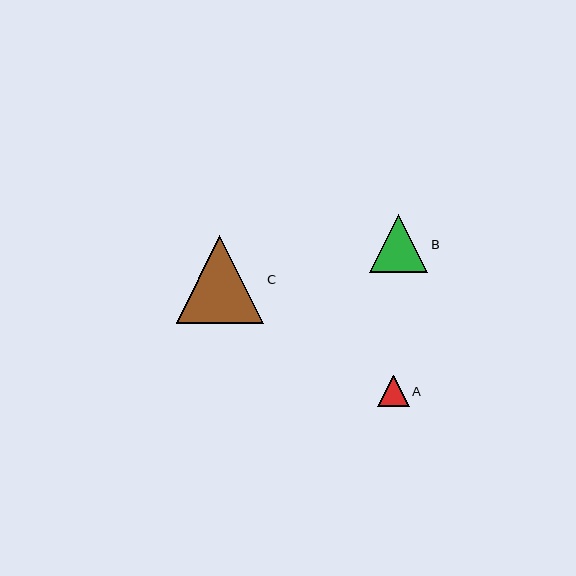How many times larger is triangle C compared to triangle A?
Triangle C is approximately 2.8 times the size of triangle A.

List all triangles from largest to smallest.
From largest to smallest: C, B, A.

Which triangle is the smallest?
Triangle A is the smallest with a size of approximately 32 pixels.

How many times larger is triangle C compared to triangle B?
Triangle C is approximately 1.5 times the size of triangle B.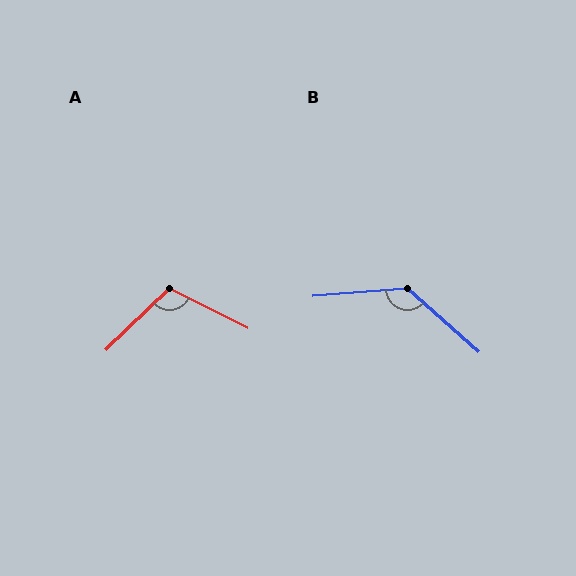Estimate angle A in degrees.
Approximately 110 degrees.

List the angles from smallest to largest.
A (110°), B (134°).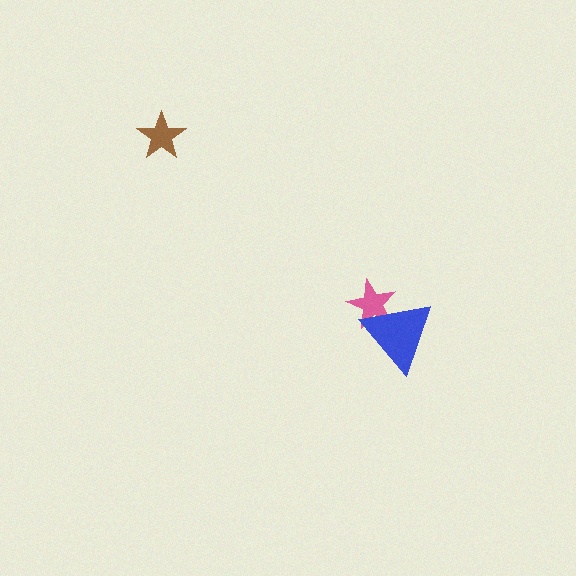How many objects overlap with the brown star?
0 objects overlap with the brown star.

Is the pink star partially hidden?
Yes, it is partially covered by another shape.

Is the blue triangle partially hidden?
No, no other shape covers it.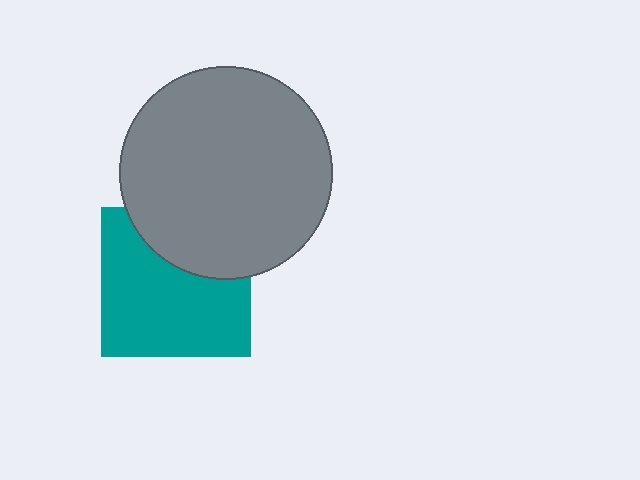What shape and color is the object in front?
The object in front is a gray circle.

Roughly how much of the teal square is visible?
Most of it is visible (roughly 68%).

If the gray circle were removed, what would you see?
You would see the complete teal square.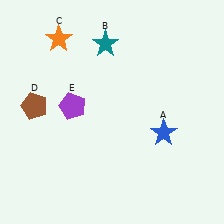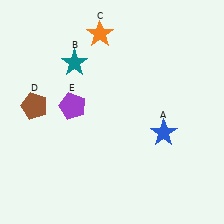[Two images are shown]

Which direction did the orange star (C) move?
The orange star (C) moved right.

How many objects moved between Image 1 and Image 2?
2 objects moved between the two images.